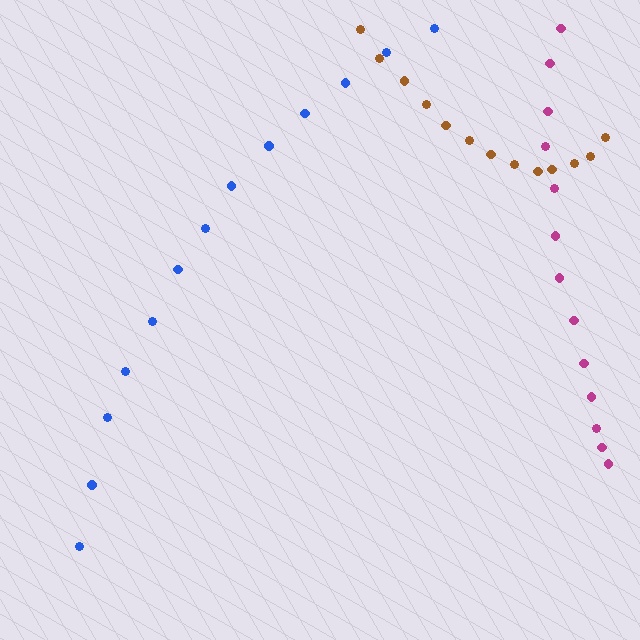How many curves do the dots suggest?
There are 3 distinct paths.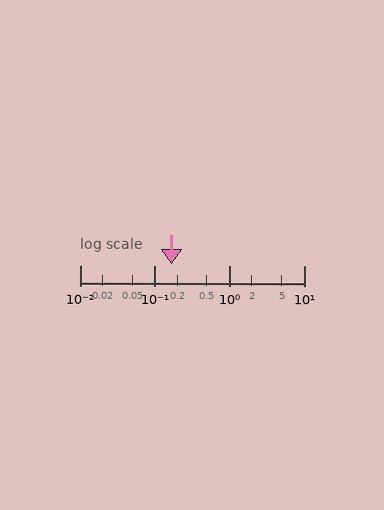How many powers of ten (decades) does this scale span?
The scale spans 3 decades, from 0.01 to 10.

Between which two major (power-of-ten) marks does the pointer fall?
The pointer is between 0.1 and 1.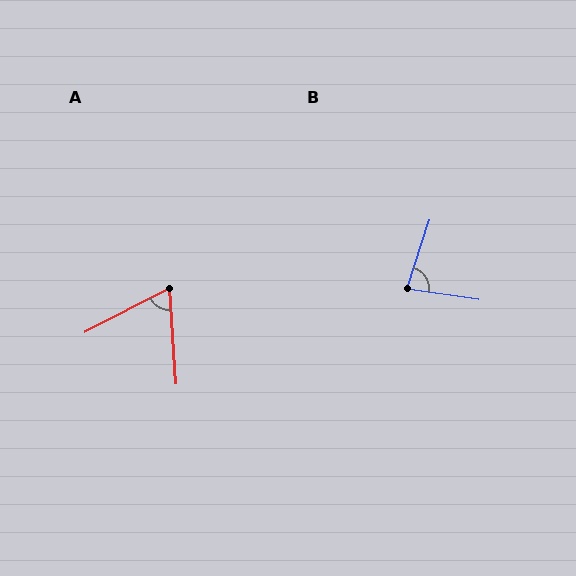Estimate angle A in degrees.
Approximately 66 degrees.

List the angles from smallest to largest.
A (66°), B (80°).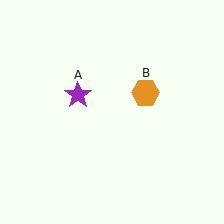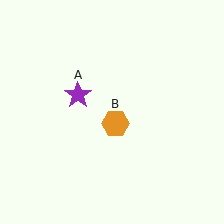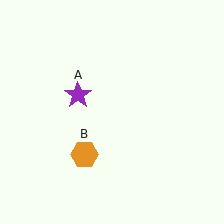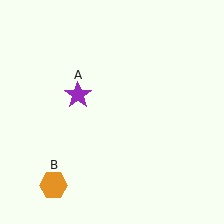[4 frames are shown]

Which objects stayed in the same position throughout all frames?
Purple star (object A) remained stationary.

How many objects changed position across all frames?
1 object changed position: orange hexagon (object B).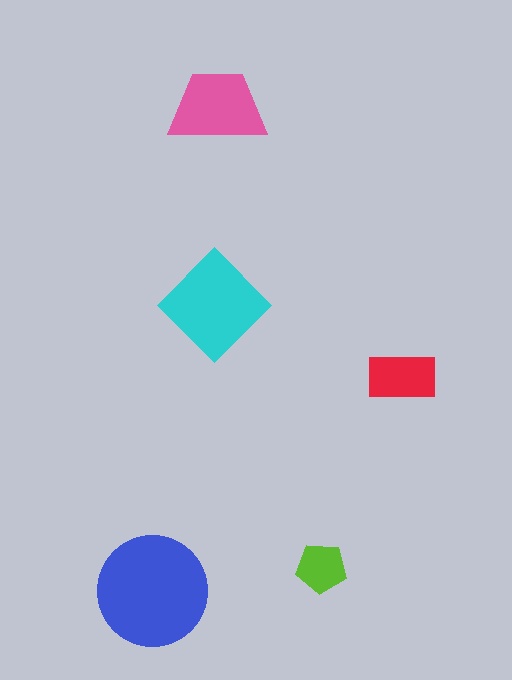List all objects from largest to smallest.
The blue circle, the cyan diamond, the pink trapezoid, the red rectangle, the lime pentagon.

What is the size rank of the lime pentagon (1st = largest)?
5th.